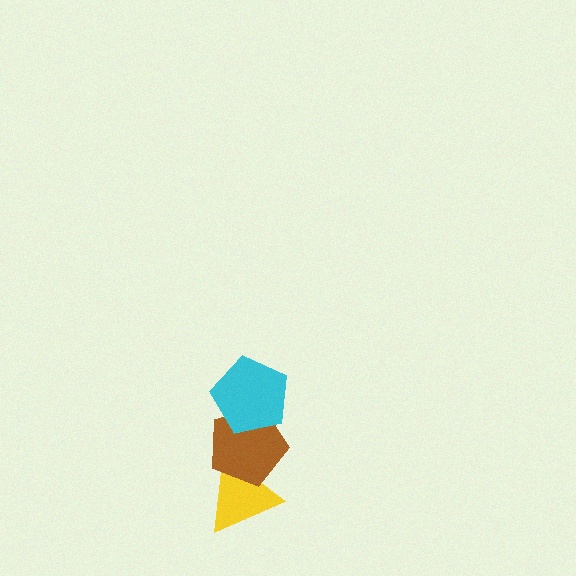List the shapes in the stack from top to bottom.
From top to bottom: the cyan pentagon, the brown pentagon, the yellow triangle.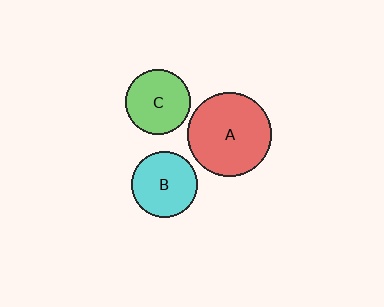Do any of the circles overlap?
No, none of the circles overlap.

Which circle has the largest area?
Circle A (red).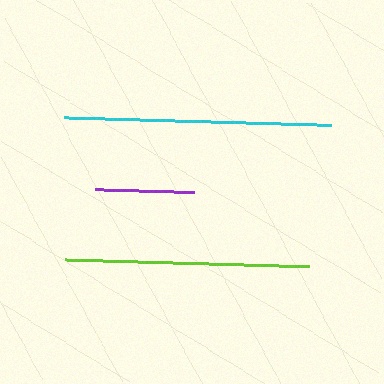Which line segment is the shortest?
The purple line is the shortest at approximately 98 pixels.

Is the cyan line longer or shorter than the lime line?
The cyan line is longer than the lime line.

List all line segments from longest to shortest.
From longest to shortest: cyan, lime, purple.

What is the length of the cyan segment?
The cyan segment is approximately 267 pixels long.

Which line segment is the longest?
The cyan line is the longest at approximately 267 pixels.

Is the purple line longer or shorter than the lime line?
The lime line is longer than the purple line.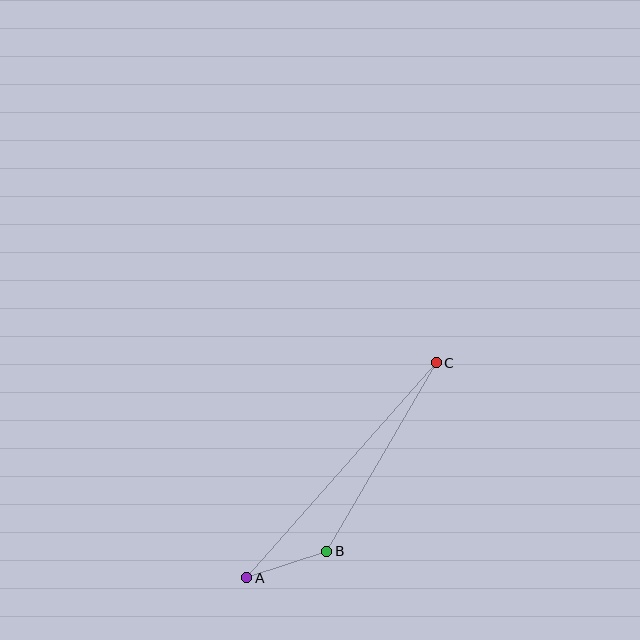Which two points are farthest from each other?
Points A and C are farthest from each other.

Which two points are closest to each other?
Points A and B are closest to each other.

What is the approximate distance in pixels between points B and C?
The distance between B and C is approximately 218 pixels.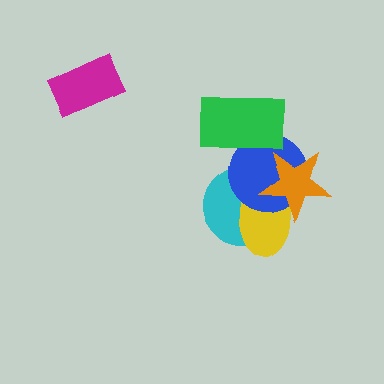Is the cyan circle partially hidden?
Yes, it is partially covered by another shape.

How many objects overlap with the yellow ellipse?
3 objects overlap with the yellow ellipse.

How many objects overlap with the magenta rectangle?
0 objects overlap with the magenta rectangle.